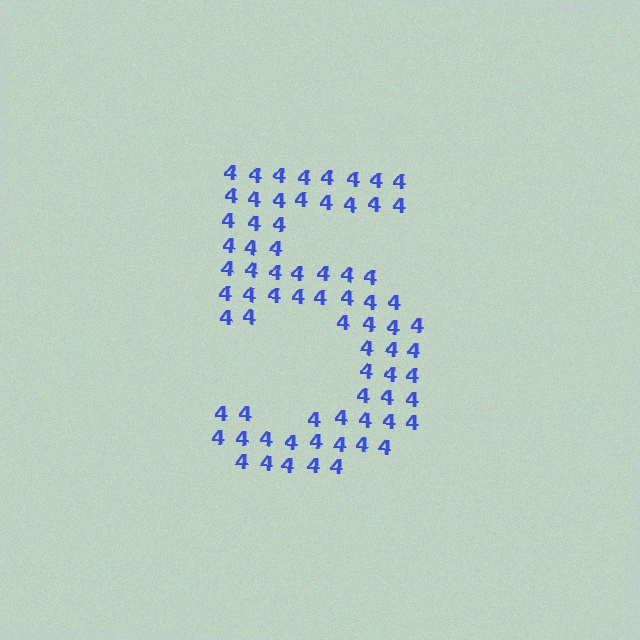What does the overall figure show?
The overall figure shows the digit 5.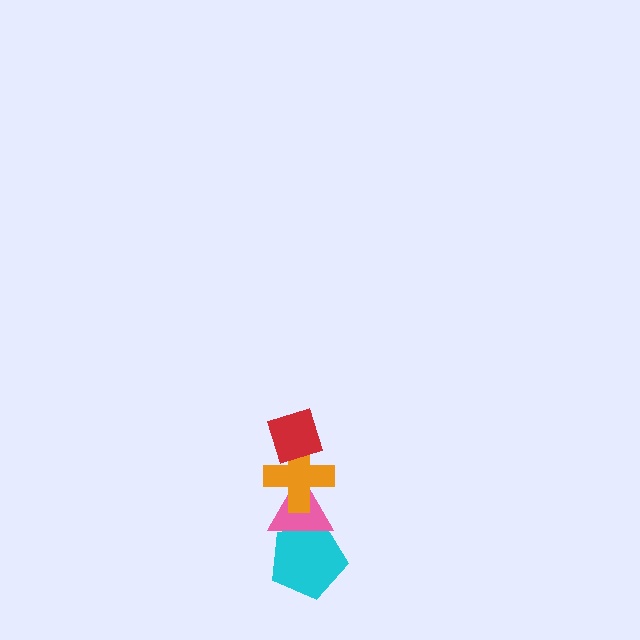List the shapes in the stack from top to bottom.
From top to bottom: the red diamond, the orange cross, the pink triangle, the cyan pentagon.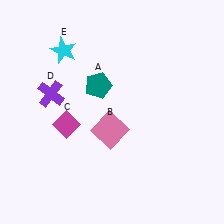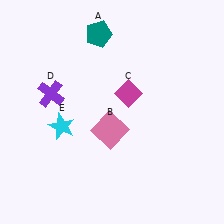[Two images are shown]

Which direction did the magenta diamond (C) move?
The magenta diamond (C) moved right.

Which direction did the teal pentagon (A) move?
The teal pentagon (A) moved up.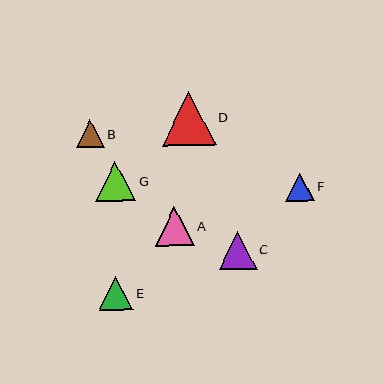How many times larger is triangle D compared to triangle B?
Triangle D is approximately 1.9 times the size of triangle B.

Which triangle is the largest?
Triangle D is the largest with a size of approximately 54 pixels.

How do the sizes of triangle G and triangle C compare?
Triangle G and triangle C are approximately the same size.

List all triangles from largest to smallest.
From largest to smallest: D, G, A, C, E, F, B.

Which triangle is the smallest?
Triangle B is the smallest with a size of approximately 28 pixels.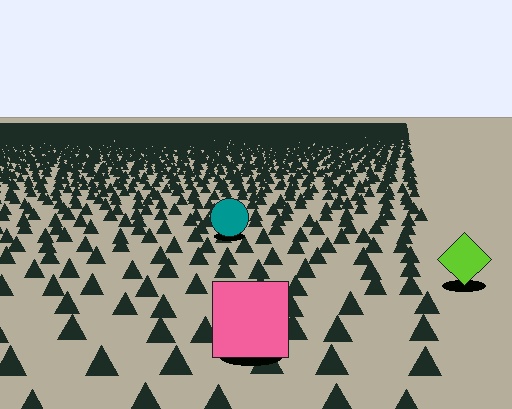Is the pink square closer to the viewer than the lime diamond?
Yes. The pink square is closer — you can tell from the texture gradient: the ground texture is coarser near it.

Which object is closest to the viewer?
The pink square is closest. The texture marks near it are larger and more spread out.